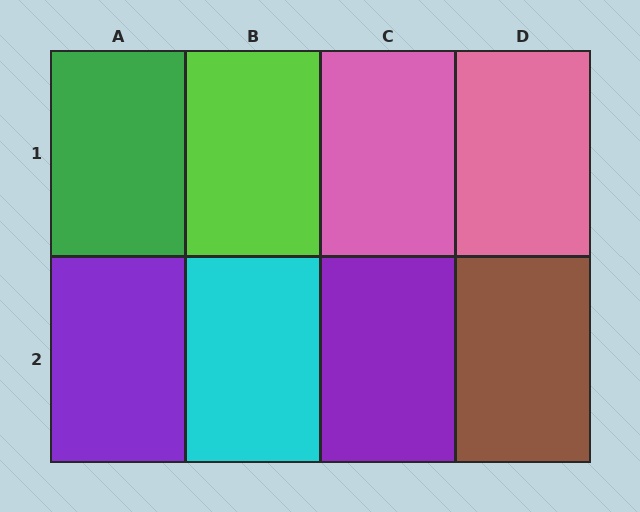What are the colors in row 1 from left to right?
Green, lime, pink, pink.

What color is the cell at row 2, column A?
Purple.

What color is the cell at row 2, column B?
Cyan.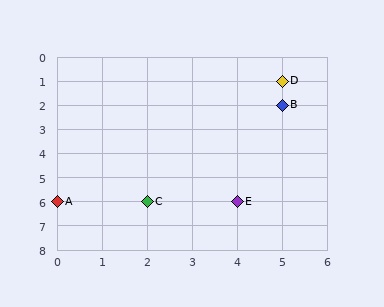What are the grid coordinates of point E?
Point E is at grid coordinates (4, 6).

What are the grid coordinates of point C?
Point C is at grid coordinates (2, 6).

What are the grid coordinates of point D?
Point D is at grid coordinates (5, 1).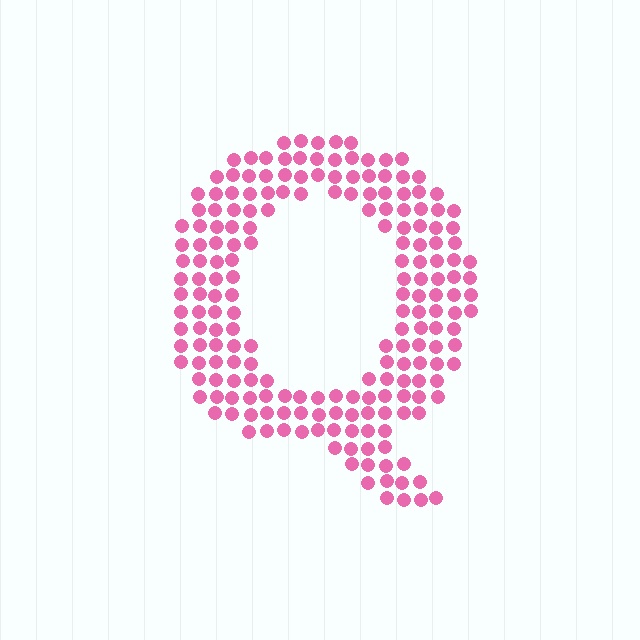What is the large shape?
The large shape is the letter Q.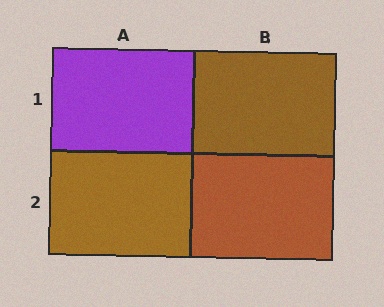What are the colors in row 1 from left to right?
Purple, brown.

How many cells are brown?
3 cells are brown.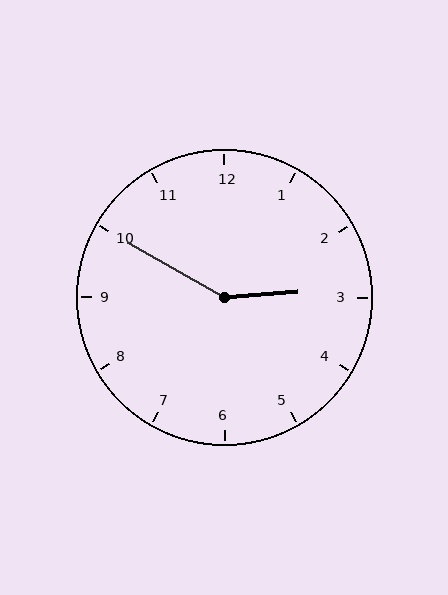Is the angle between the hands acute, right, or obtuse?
It is obtuse.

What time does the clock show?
2:50.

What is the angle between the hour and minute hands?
Approximately 145 degrees.